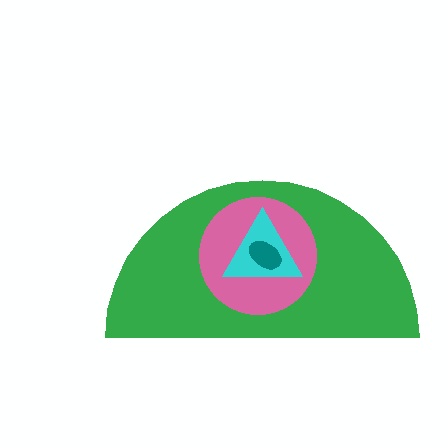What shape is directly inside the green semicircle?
The pink circle.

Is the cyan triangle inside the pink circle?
Yes.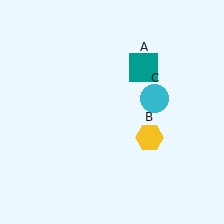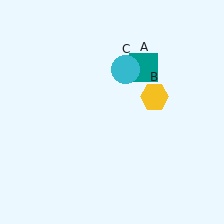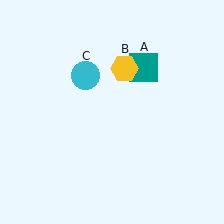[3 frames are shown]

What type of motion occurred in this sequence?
The yellow hexagon (object B), cyan circle (object C) rotated counterclockwise around the center of the scene.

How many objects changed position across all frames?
2 objects changed position: yellow hexagon (object B), cyan circle (object C).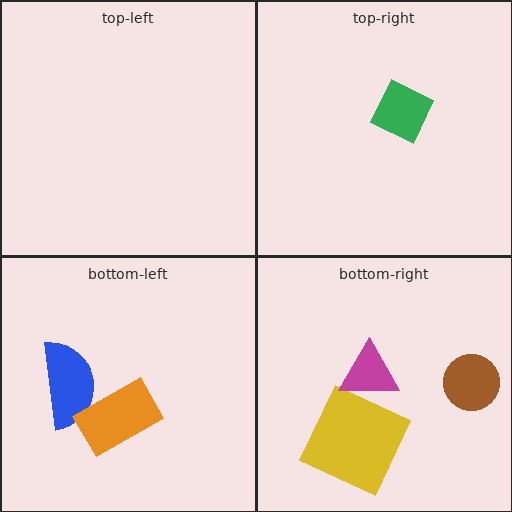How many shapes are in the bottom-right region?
3.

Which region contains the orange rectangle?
The bottom-left region.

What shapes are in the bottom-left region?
The blue semicircle, the orange rectangle.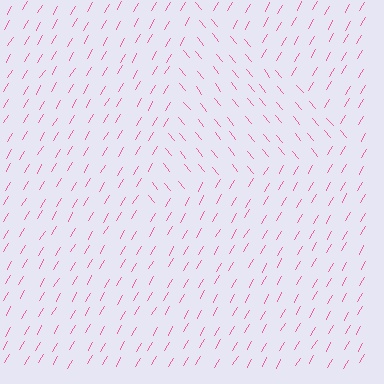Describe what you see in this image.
The image is filled with small pink line segments. A triangle region in the image has lines oriented differently from the surrounding lines, creating a visible texture boundary.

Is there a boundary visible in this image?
Yes, there is a texture boundary formed by a change in line orientation.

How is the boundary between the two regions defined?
The boundary is defined purely by a change in line orientation (approximately 70 degrees difference). All lines are the same color and thickness.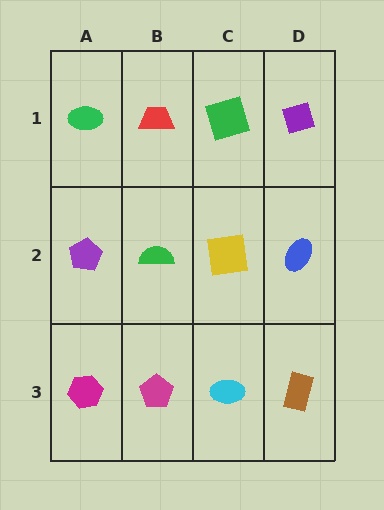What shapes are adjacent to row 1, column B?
A green semicircle (row 2, column B), a green ellipse (row 1, column A), a green square (row 1, column C).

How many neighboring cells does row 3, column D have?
2.